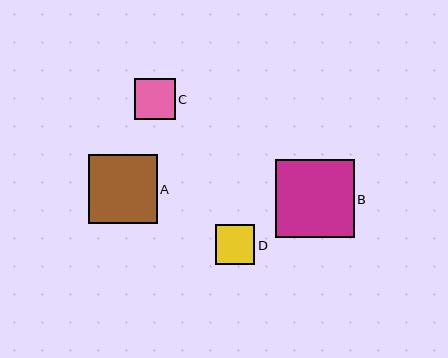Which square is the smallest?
Square D is the smallest with a size of approximately 39 pixels.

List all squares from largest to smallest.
From largest to smallest: B, A, C, D.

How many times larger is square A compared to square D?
Square A is approximately 1.8 times the size of square D.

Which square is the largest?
Square B is the largest with a size of approximately 79 pixels.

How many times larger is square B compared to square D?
Square B is approximately 2.0 times the size of square D.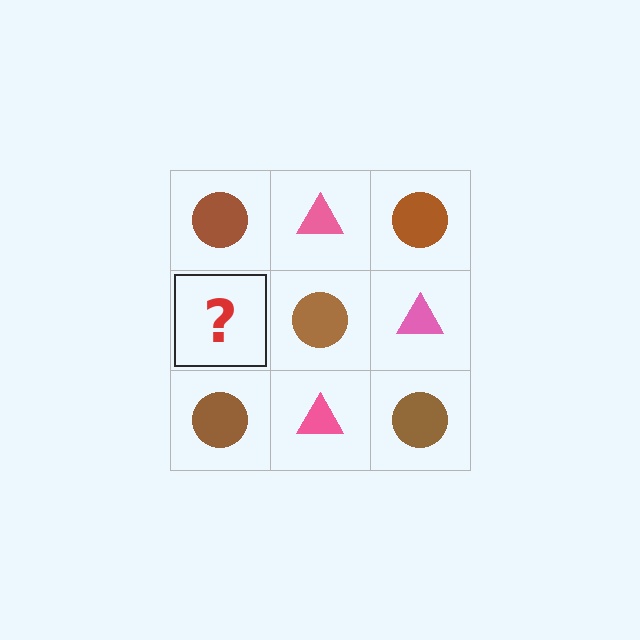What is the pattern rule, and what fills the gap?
The rule is that it alternates brown circle and pink triangle in a checkerboard pattern. The gap should be filled with a pink triangle.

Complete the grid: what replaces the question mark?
The question mark should be replaced with a pink triangle.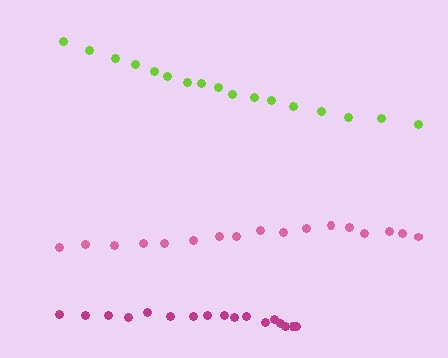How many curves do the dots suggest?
There are 3 distinct paths.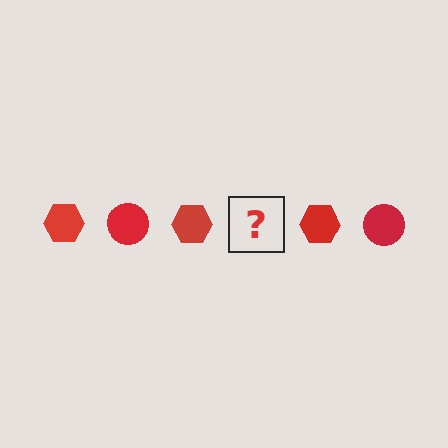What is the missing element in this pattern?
The missing element is a red circle.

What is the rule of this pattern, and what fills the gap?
The rule is that the pattern cycles through hexagon, circle shapes in red. The gap should be filled with a red circle.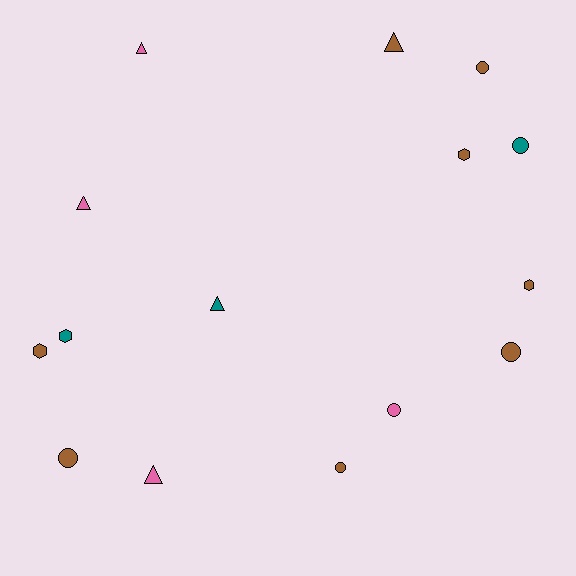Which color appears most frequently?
Brown, with 8 objects.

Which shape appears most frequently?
Circle, with 6 objects.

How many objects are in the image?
There are 15 objects.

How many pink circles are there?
There is 1 pink circle.